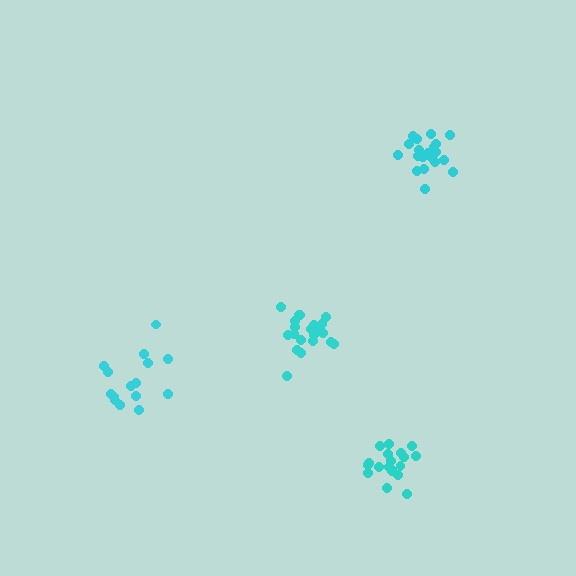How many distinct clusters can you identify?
There are 4 distinct clusters.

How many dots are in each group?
Group 1: 15 dots, Group 2: 21 dots, Group 3: 20 dots, Group 4: 19 dots (75 total).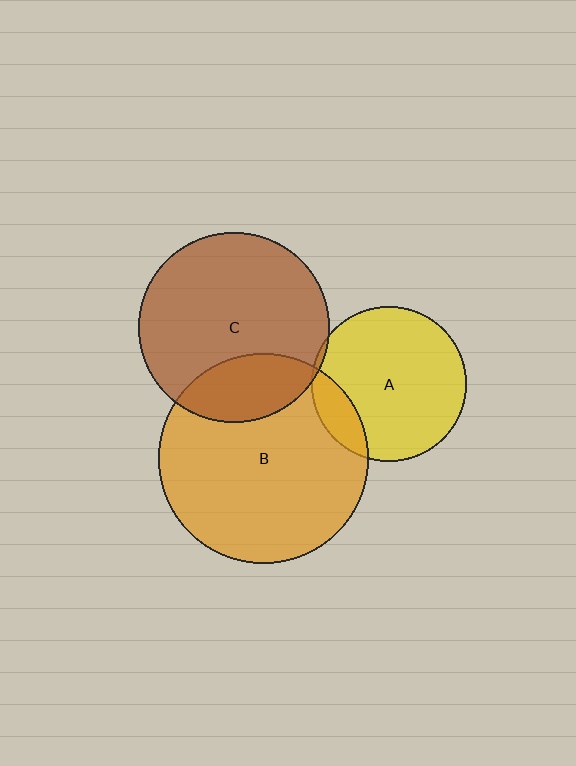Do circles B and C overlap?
Yes.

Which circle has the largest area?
Circle B (orange).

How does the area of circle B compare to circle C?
Approximately 1.2 times.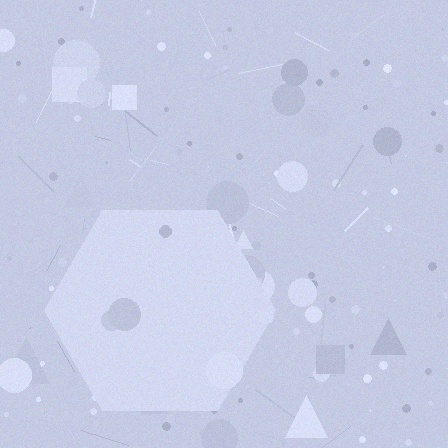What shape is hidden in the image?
A hexagon is hidden in the image.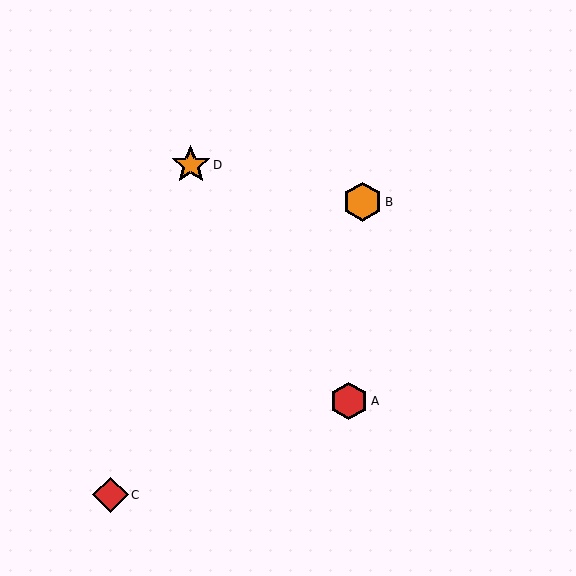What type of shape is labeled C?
Shape C is a red diamond.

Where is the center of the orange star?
The center of the orange star is at (191, 165).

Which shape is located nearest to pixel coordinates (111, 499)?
The red diamond (labeled C) at (110, 495) is nearest to that location.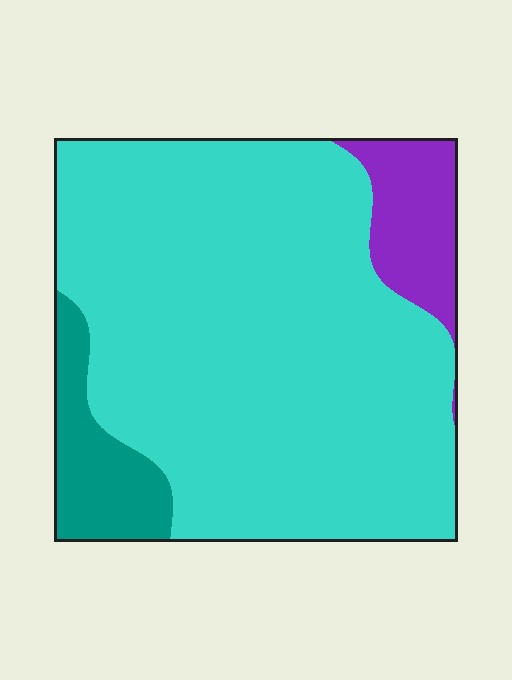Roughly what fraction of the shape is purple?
Purple takes up about one tenth (1/10) of the shape.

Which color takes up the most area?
Cyan, at roughly 80%.